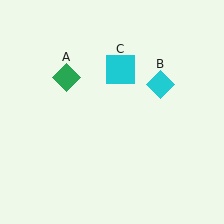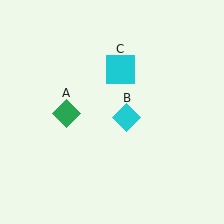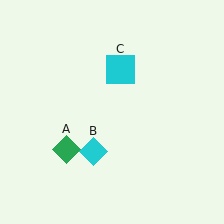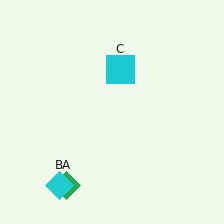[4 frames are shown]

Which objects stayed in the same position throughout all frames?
Cyan square (object C) remained stationary.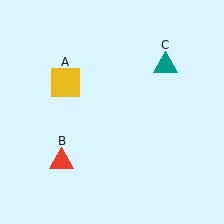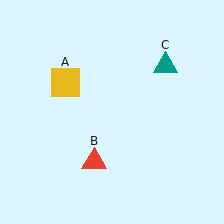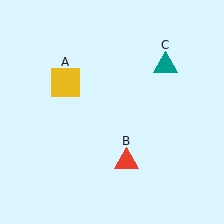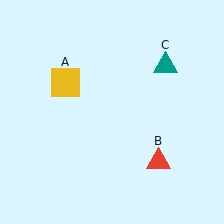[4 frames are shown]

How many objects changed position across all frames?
1 object changed position: red triangle (object B).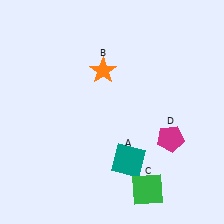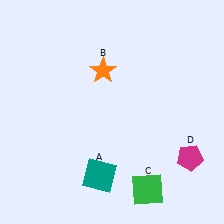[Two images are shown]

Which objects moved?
The objects that moved are: the teal square (A), the magenta pentagon (D).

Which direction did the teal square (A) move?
The teal square (A) moved left.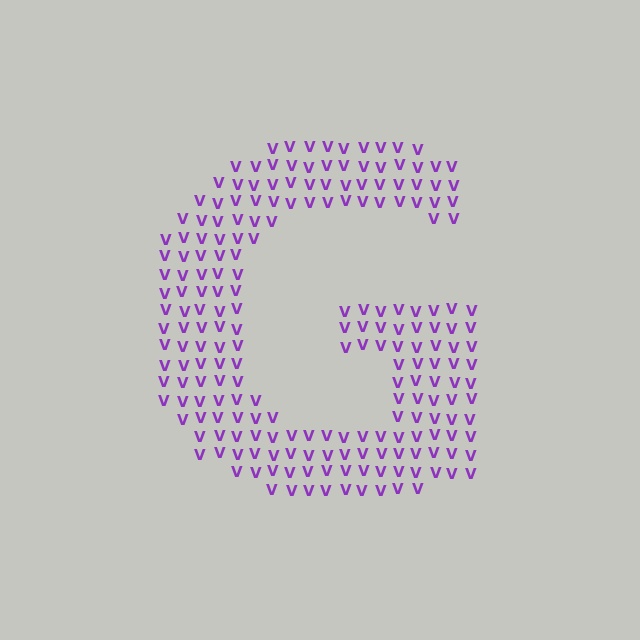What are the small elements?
The small elements are letter V's.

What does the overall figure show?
The overall figure shows the letter G.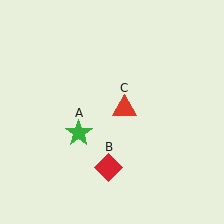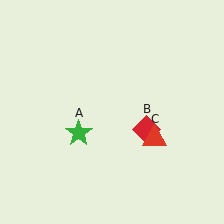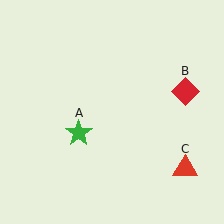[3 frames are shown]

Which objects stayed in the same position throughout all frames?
Green star (object A) remained stationary.